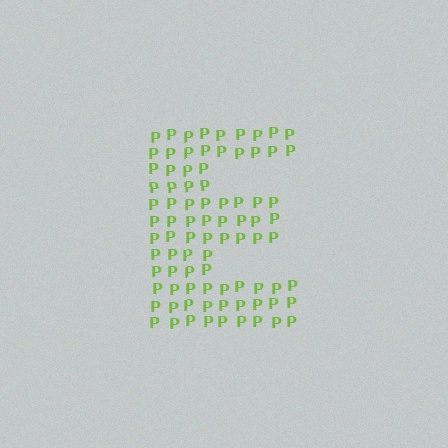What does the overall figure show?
The overall figure shows the letter E.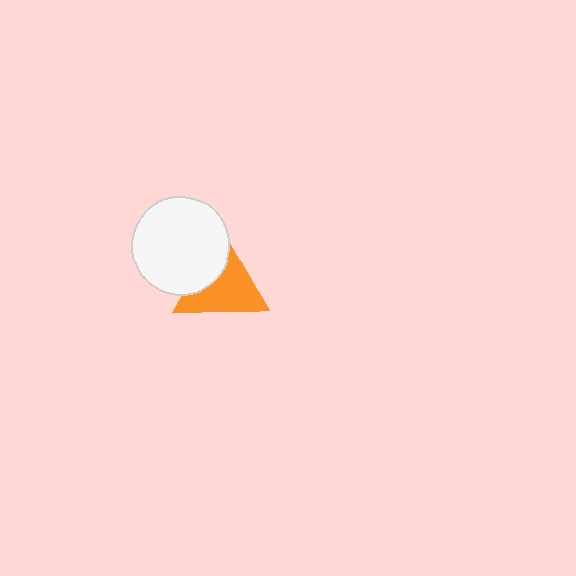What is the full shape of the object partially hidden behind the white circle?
The partially hidden object is an orange triangle.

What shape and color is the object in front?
The object in front is a white circle.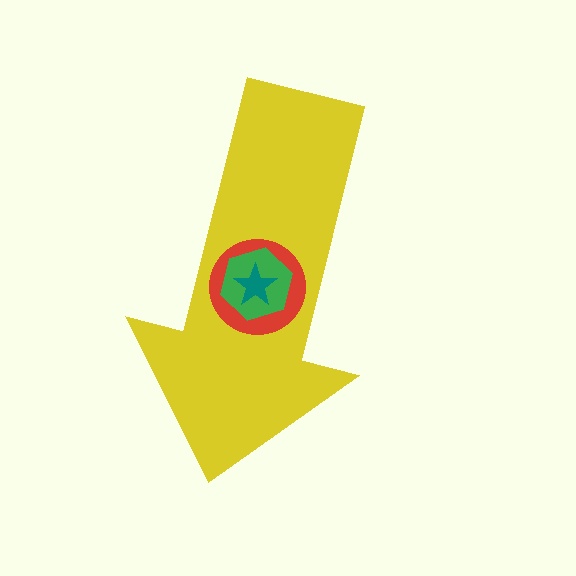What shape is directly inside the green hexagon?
The teal star.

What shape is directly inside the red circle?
The green hexagon.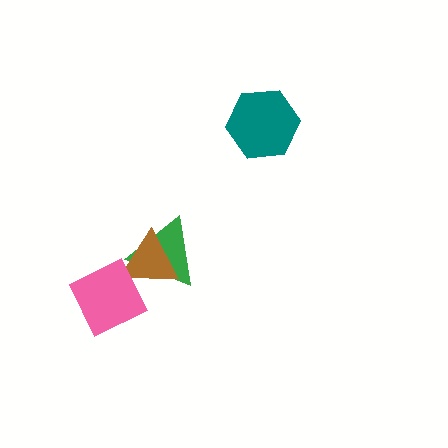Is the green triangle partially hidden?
Yes, it is partially covered by another shape.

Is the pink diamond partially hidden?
No, no other shape covers it.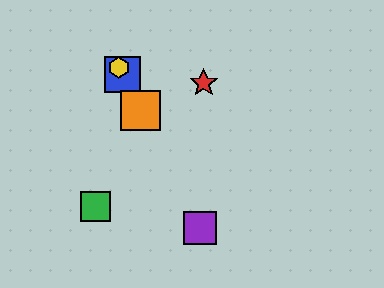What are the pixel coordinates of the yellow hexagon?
The yellow hexagon is at (119, 68).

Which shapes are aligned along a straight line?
The blue square, the yellow hexagon, the purple square, the orange square are aligned along a straight line.